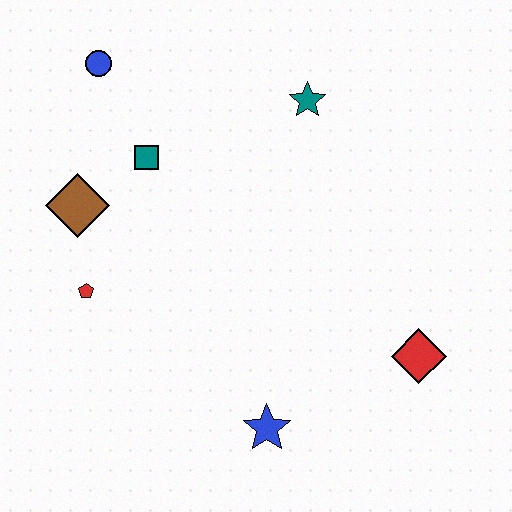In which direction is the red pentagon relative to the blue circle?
The red pentagon is below the blue circle.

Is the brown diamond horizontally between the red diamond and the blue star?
No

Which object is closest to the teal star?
The teal square is closest to the teal star.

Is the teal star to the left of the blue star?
No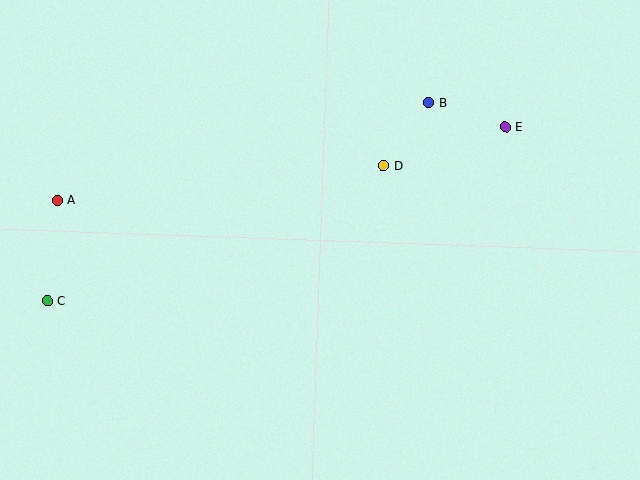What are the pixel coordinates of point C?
Point C is at (47, 301).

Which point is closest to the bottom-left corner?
Point C is closest to the bottom-left corner.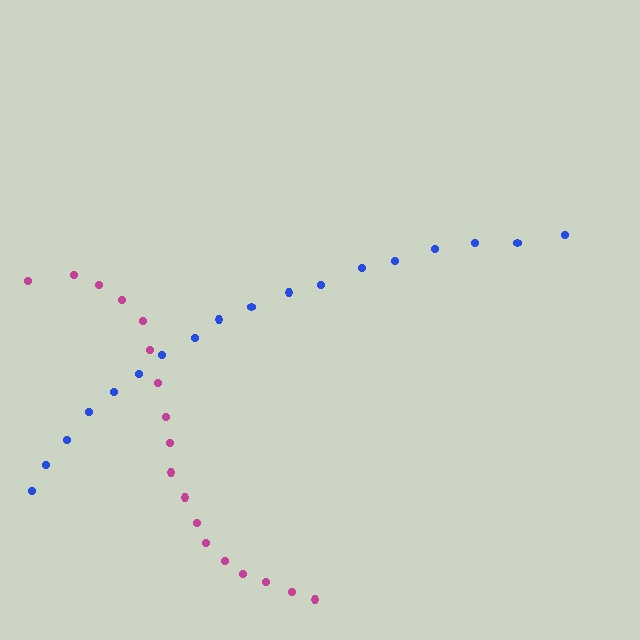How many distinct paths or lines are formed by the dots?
There are 2 distinct paths.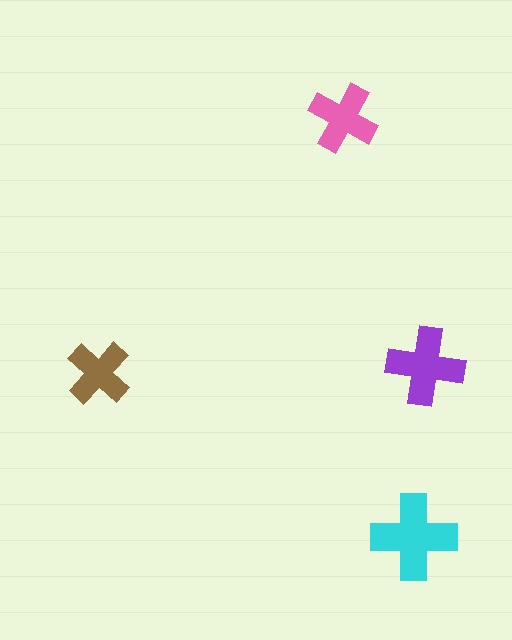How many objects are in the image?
There are 4 objects in the image.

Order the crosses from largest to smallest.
the cyan one, the purple one, the pink one, the brown one.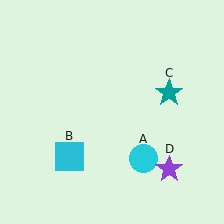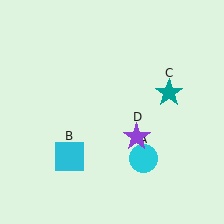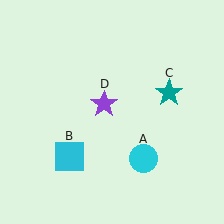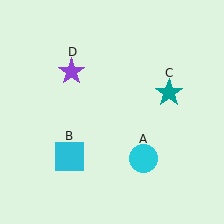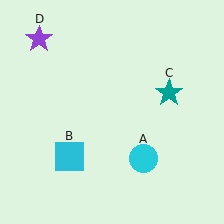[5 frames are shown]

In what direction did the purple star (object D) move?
The purple star (object D) moved up and to the left.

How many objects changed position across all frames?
1 object changed position: purple star (object D).